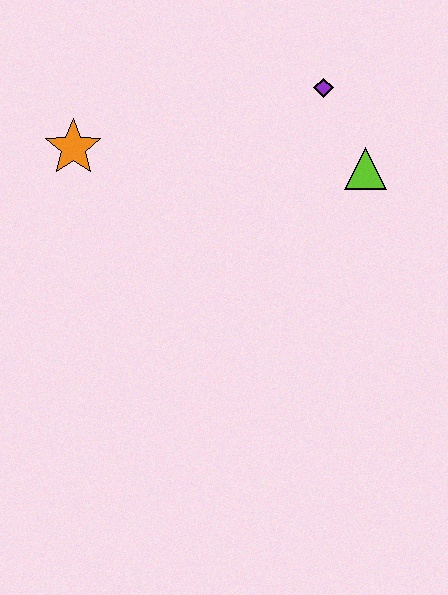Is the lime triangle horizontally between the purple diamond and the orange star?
No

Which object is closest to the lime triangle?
The purple diamond is closest to the lime triangle.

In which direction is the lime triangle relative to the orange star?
The lime triangle is to the right of the orange star.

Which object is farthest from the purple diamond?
The orange star is farthest from the purple diamond.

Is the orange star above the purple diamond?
No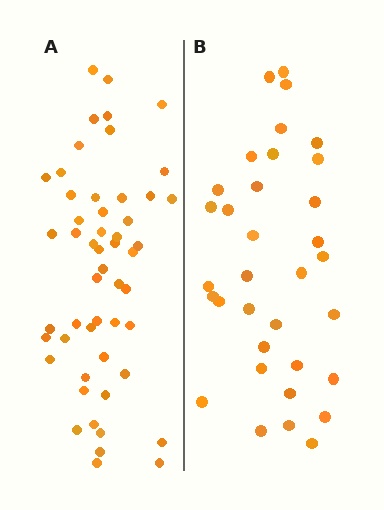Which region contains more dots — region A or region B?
Region A (the left region) has more dots.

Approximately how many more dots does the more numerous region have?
Region A has approximately 20 more dots than region B.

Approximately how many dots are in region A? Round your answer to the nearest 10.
About 50 dots. (The exact count is 52, which rounds to 50.)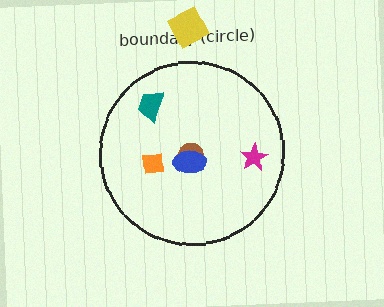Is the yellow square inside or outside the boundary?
Outside.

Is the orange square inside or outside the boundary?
Inside.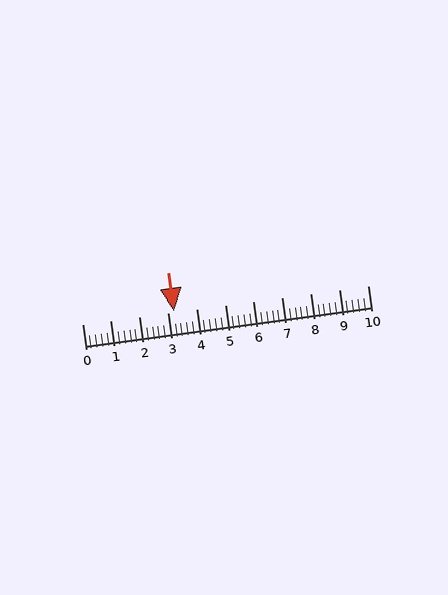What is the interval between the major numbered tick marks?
The major tick marks are spaced 1 units apart.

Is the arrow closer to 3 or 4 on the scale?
The arrow is closer to 3.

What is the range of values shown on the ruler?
The ruler shows values from 0 to 10.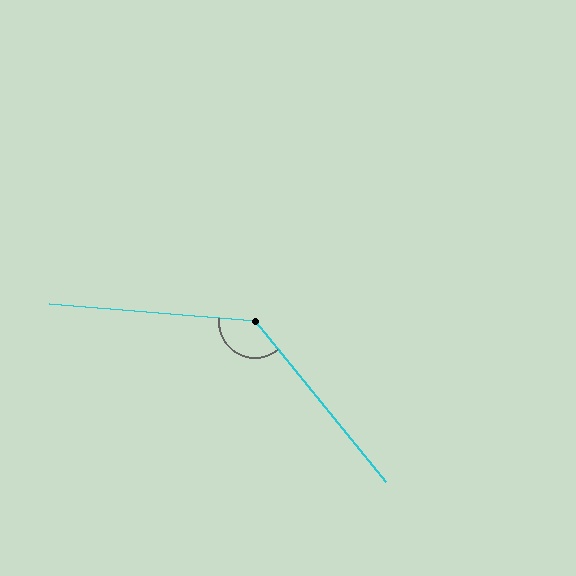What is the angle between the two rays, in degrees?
Approximately 134 degrees.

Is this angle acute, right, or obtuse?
It is obtuse.